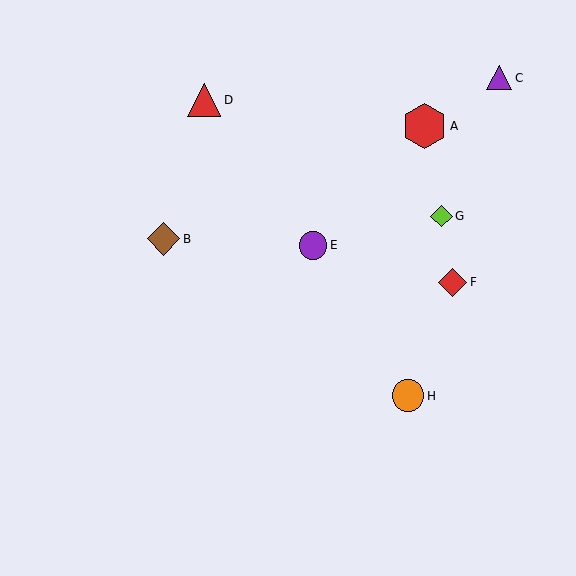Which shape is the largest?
The red hexagon (labeled A) is the largest.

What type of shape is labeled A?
Shape A is a red hexagon.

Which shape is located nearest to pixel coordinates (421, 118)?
The red hexagon (labeled A) at (424, 126) is nearest to that location.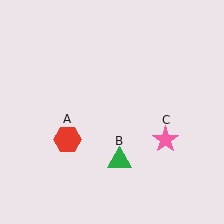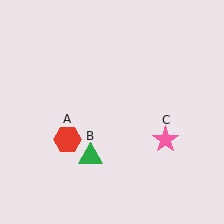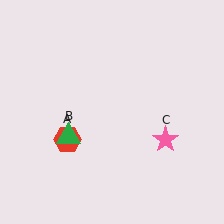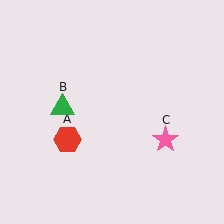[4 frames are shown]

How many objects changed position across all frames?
1 object changed position: green triangle (object B).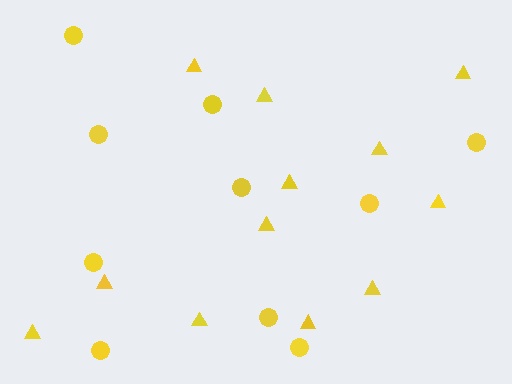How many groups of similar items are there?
There are 2 groups: one group of triangles (12) and one group of circles (10).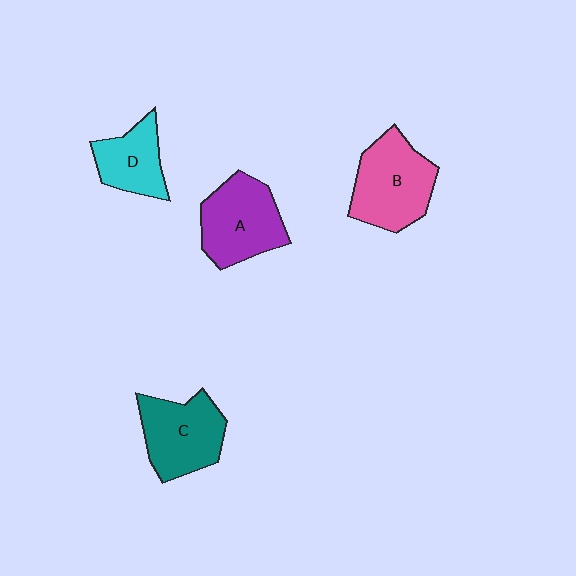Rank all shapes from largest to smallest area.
From largest to smallest: B (pink), A (purple), C (teal), D (cyan).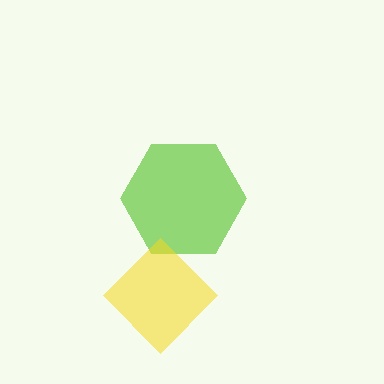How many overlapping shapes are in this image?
There are 2 overlapping shapes in the image.